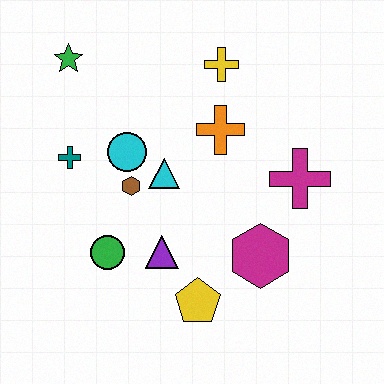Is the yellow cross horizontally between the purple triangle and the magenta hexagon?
Yes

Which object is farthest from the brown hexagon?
The magenta cross is farthest from the brown hexagon.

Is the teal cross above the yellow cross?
No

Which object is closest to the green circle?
The purple triangle is closest to the green circle.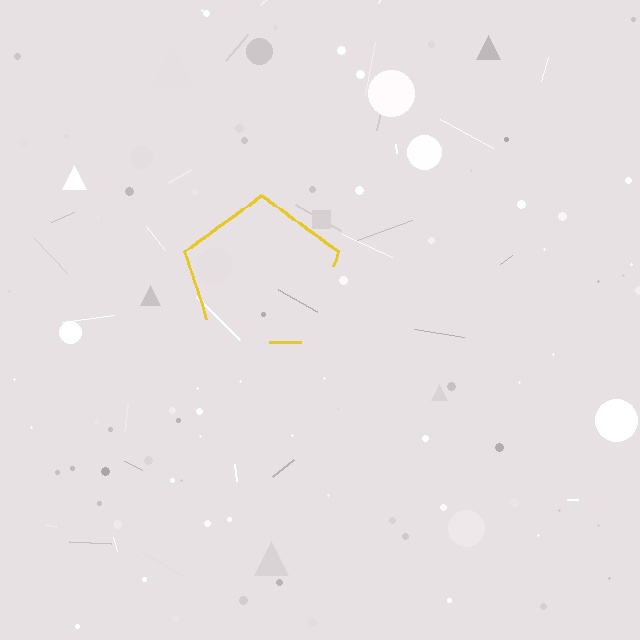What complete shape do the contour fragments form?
The contour fragments form a pentagon.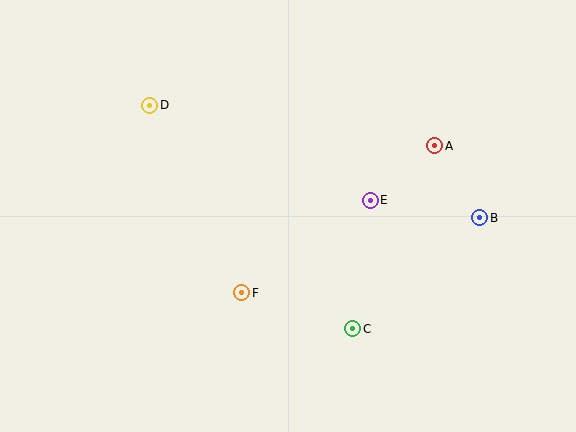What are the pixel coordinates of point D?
Point D is at (150, 105).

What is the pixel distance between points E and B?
The distance between E and B is 111 pixels.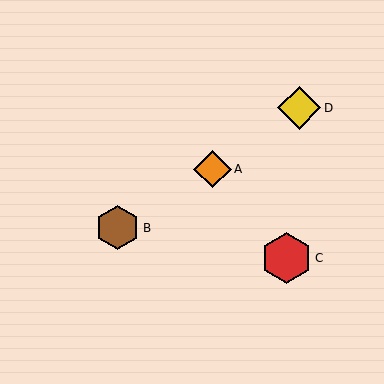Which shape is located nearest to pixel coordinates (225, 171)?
The orange diamond (labeled A) at (212, 169) is nearest to that location.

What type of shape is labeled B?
Shape B is a brown hexagon.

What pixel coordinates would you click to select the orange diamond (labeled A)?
Click at (212, 169) to select the orange diamond A.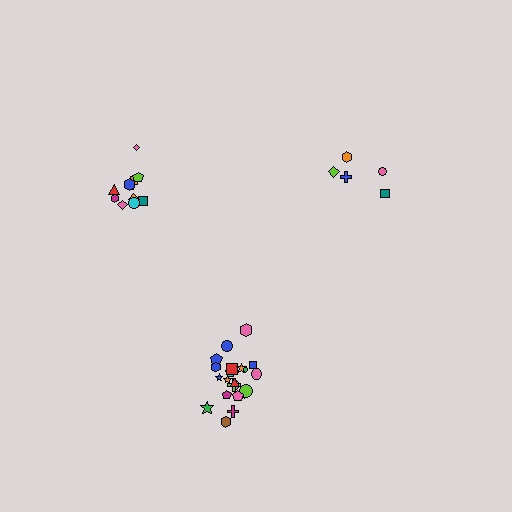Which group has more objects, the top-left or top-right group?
The top-left group.